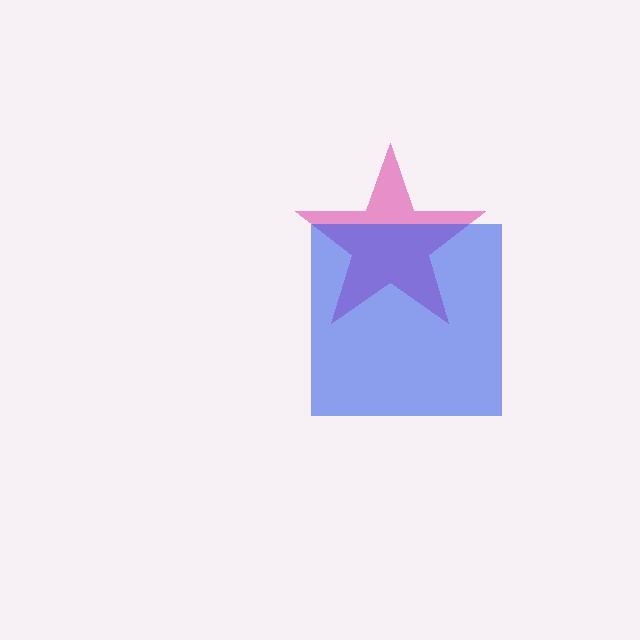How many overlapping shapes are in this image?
There are 2 overlapping shapes in the image.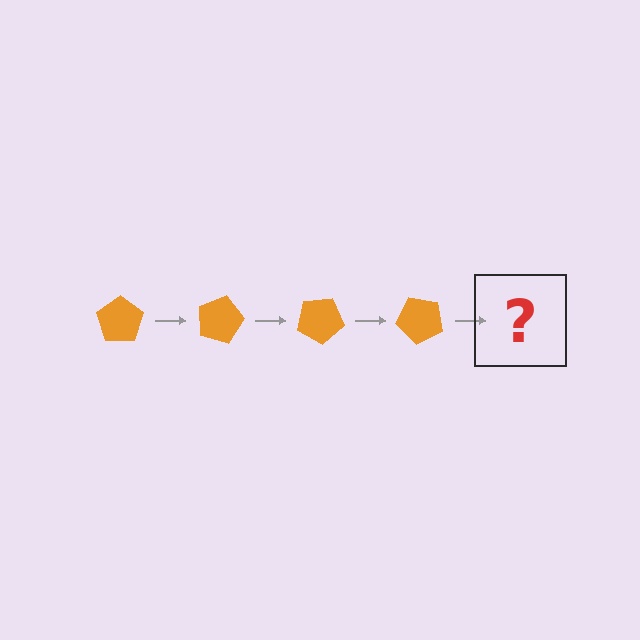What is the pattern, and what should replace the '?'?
The pattern is that the pentagon rotates 15 degrees each step. The '?' should be an orange pentagon rotated 60 degrees.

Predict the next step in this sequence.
The next step is an orange pentagon rotated 60 degrees.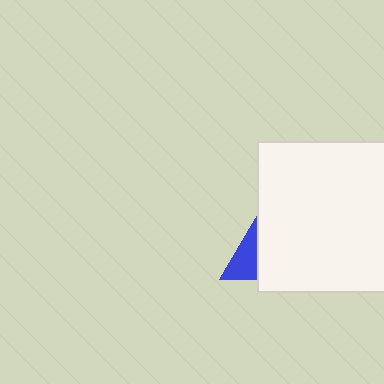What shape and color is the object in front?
The object in front is a white rectangle.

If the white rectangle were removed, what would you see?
You would see the complete blue triangle.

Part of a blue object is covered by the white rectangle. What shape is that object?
It is a triangle.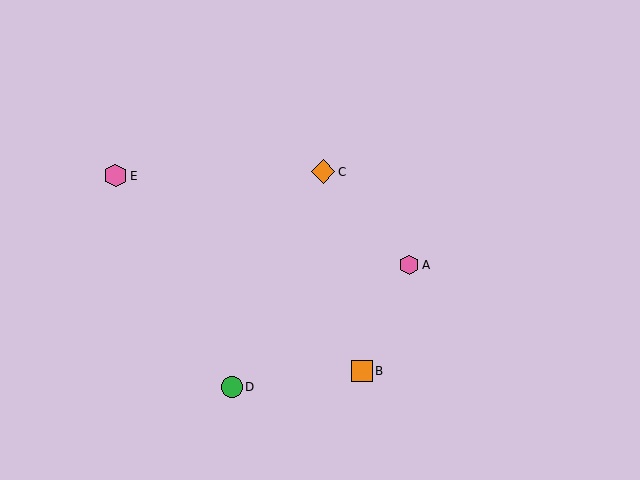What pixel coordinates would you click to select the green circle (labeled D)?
Click at (232, 387) to select the green circle D.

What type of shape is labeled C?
Shape C is an orange diamond.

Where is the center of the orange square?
The center of the orange square is at (362, 371).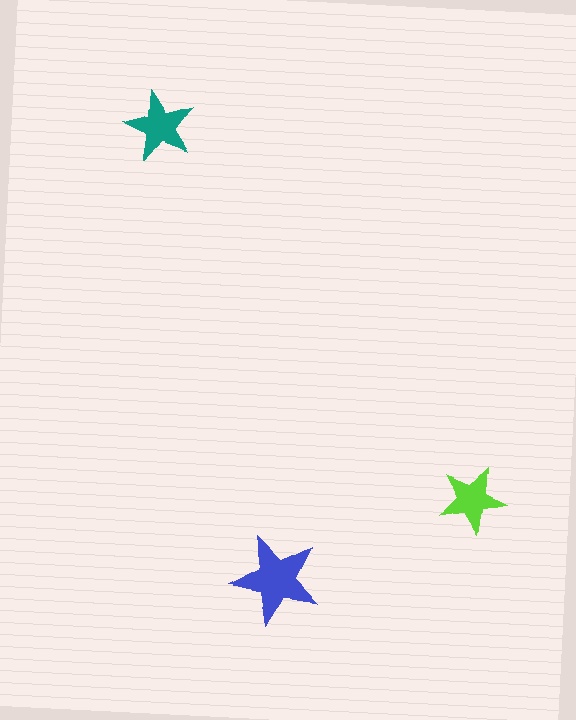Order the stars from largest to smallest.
the blue one, the teal one, the lime one.